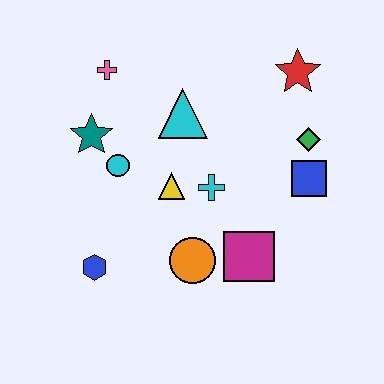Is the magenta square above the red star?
No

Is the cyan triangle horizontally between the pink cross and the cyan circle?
No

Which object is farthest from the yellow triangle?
The red star is farthest from the yellow triangle.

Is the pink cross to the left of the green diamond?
Yes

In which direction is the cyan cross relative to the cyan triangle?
The cyan cross is below the cyan triangle.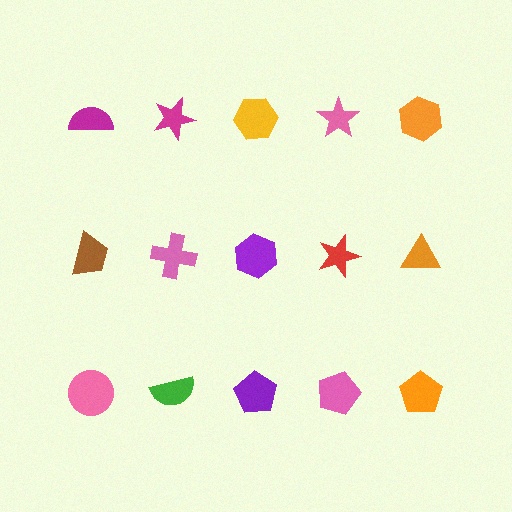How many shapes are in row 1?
5 shapes.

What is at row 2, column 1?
A brown trapezoid.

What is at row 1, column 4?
A pink star.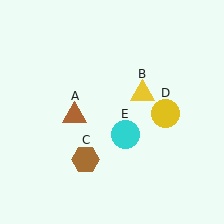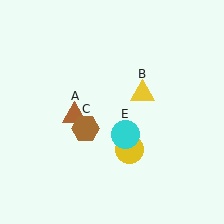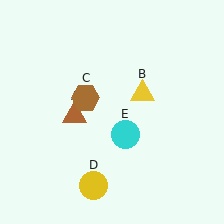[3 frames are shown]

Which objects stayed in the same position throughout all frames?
Brown triangle (object A) and yellow triangle (object B) and cyan circle (object E) remained stationary.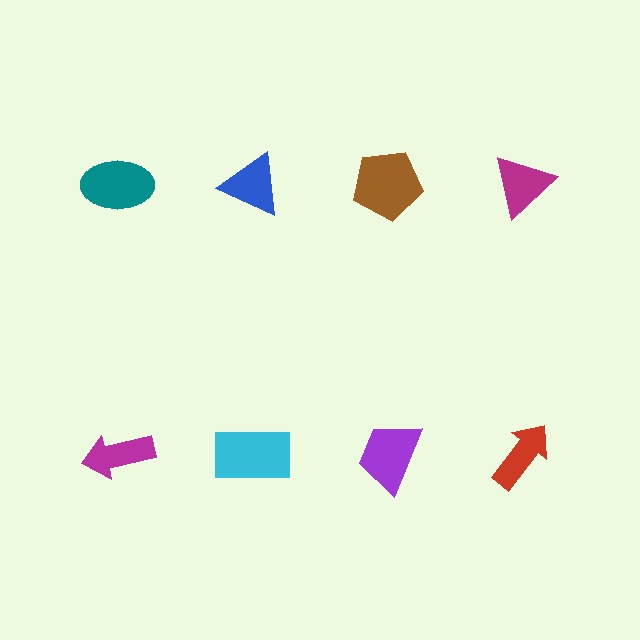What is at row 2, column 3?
A purple trapezoid.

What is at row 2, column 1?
A magenta arrow.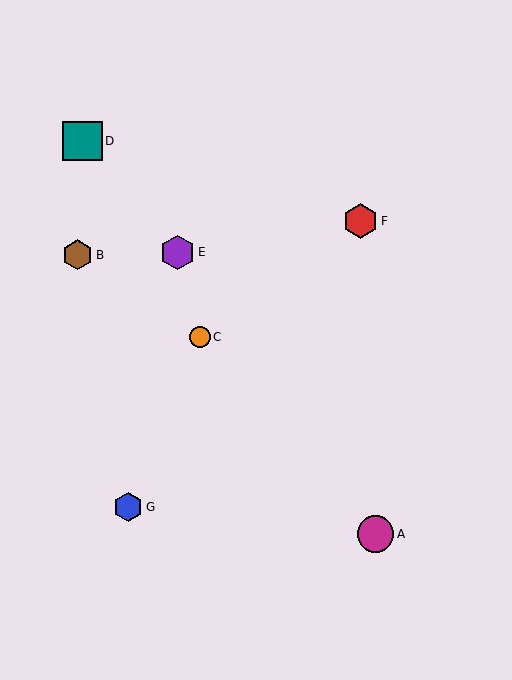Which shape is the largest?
The teal square (labeled D) is the largest.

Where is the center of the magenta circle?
The center of the magenta circle is at (376, 534).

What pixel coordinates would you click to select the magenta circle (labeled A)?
Click at (376, 534) to select the magenta circle A.